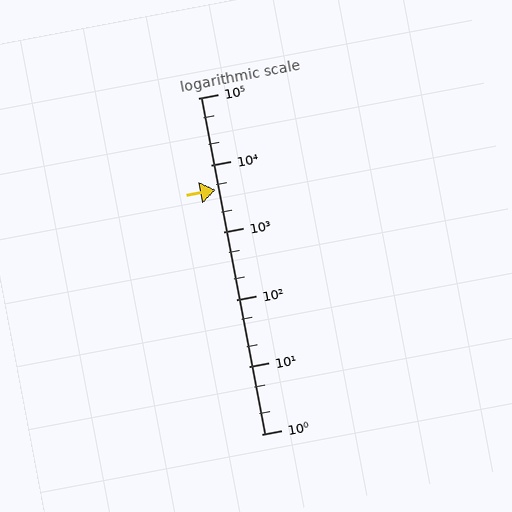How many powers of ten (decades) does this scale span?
The scale spans 5 decades, from 1 to 100000.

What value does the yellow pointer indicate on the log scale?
The pointer indicates approximately 4300.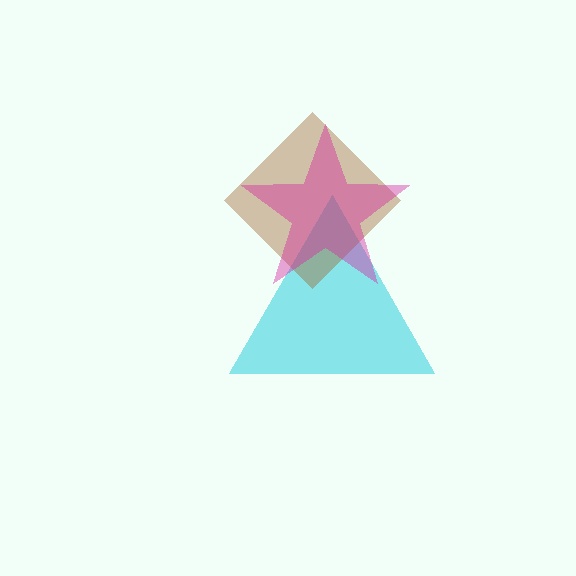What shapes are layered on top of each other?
The layered shapes are: a cyan triangle, a brown diamond, a magenta star.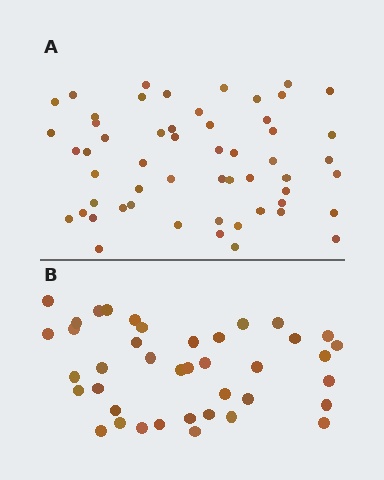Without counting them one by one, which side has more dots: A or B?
Region A (the top region) has more dots.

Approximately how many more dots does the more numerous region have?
Region A has approximately 15 more dots than region B.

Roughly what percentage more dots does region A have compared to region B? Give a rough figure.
About 40% more.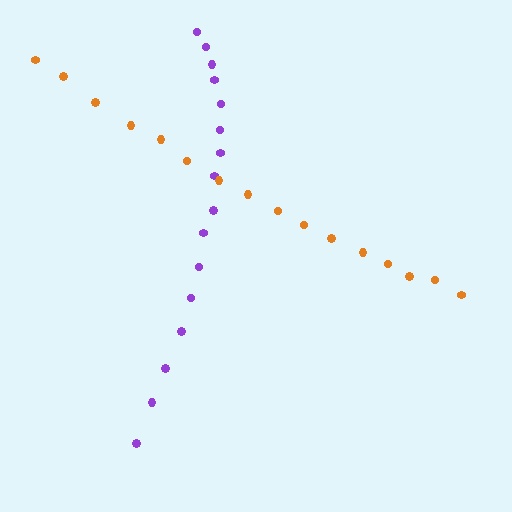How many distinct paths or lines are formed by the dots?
There are 2 distinct paths.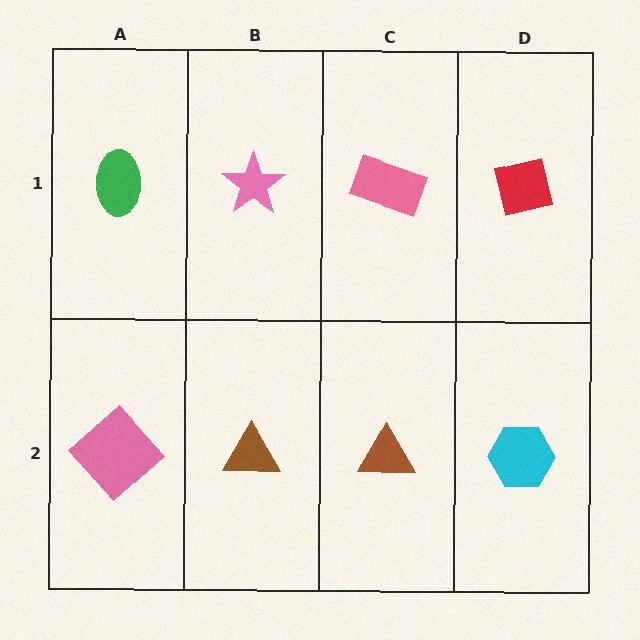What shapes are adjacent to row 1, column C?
A brown triangle (row 2, column C), a pink star (row 1, column B), a red square (row 1, column D).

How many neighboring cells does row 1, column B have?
3.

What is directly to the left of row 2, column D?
A brown triangle.